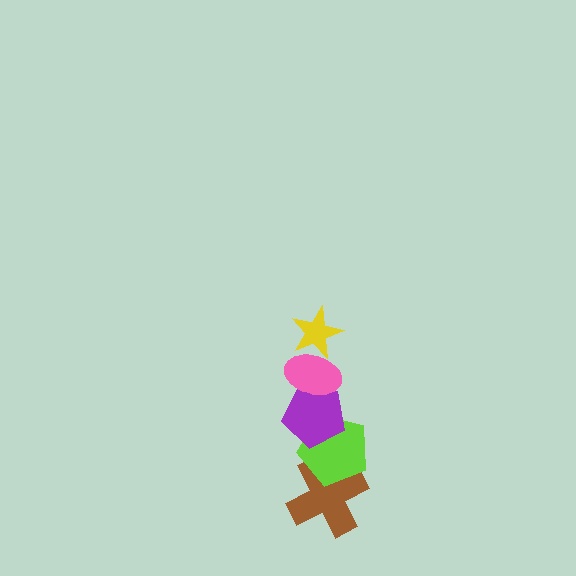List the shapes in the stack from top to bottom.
From top to bottom: the yellow star, the pink ellipse, the purple pentagon, the lime pentagon, the brown cross.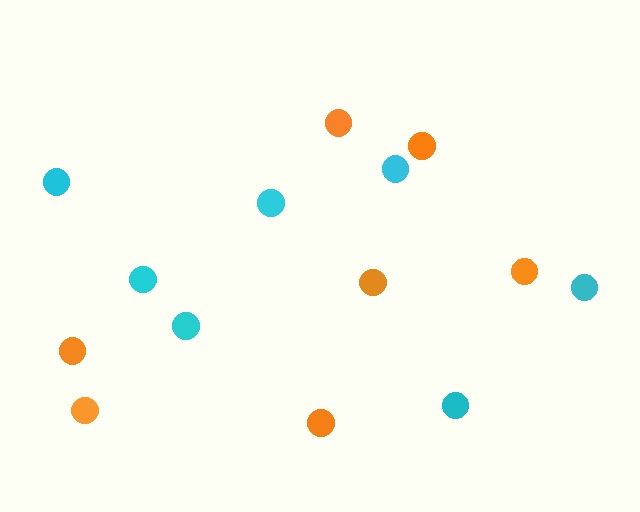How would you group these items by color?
There are 2 groups: one group of orange circles (7) and one group of cyan circles (7).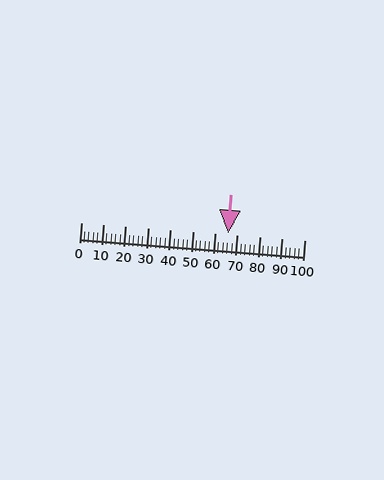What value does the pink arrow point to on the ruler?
The pink arrow points to approximately 66.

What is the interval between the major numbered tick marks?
The major tick marks are spaced 10 units apart.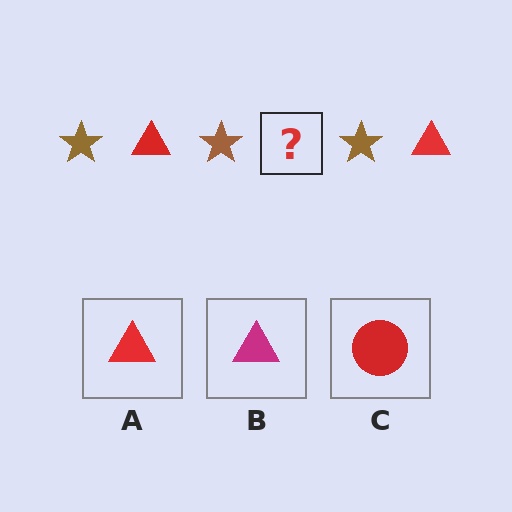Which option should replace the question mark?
Option A.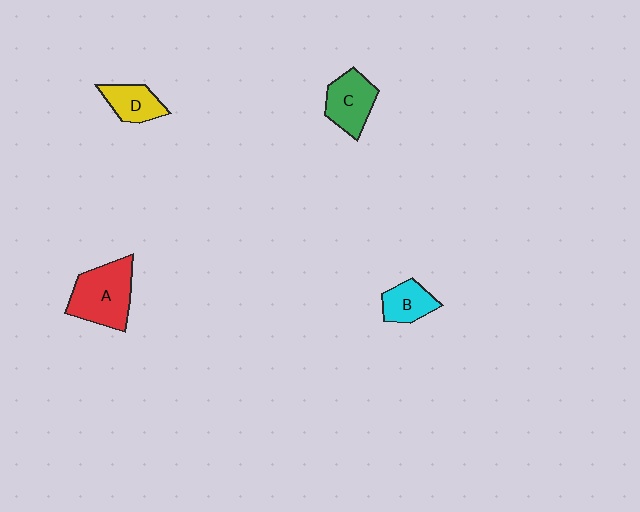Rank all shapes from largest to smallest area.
From largest to smallest: A (red), C (green), D (yellow), B (cyan).